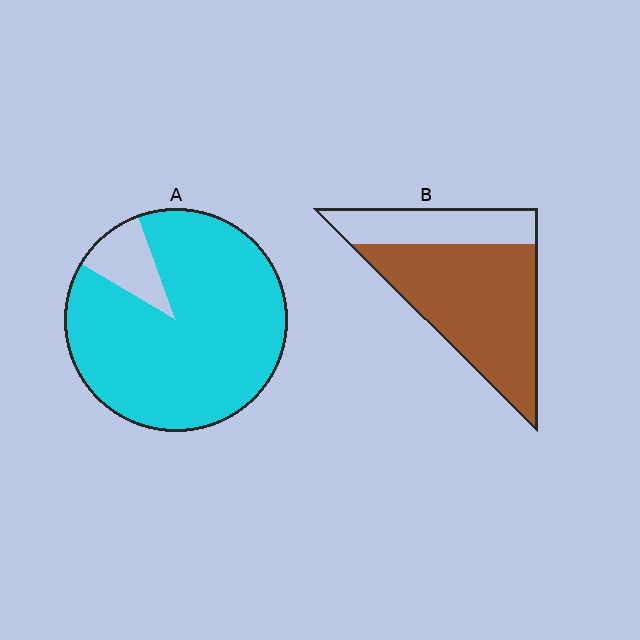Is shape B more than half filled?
Yes.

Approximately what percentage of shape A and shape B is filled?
A is approximately 90% and B is approximately 70%.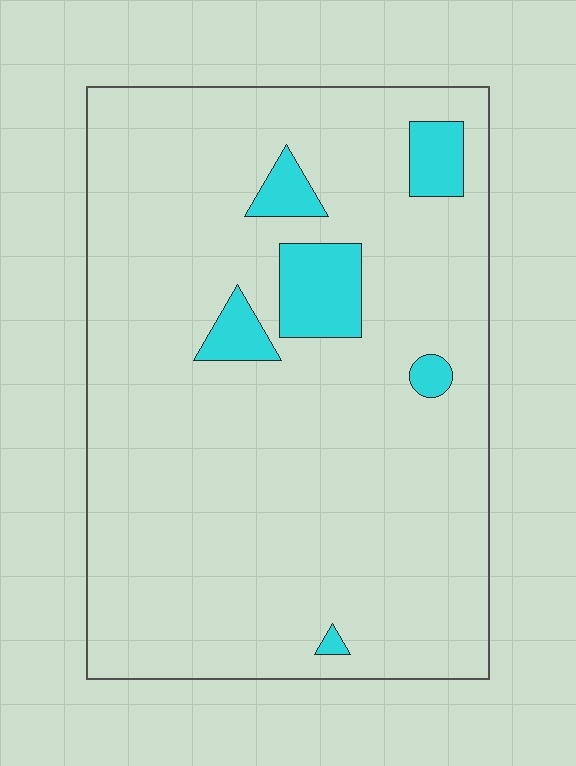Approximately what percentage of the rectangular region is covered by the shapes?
Approximately 10%.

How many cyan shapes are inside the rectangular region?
6.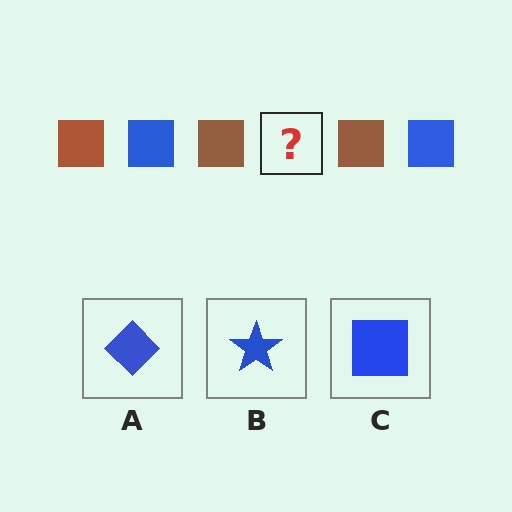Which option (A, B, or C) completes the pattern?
C.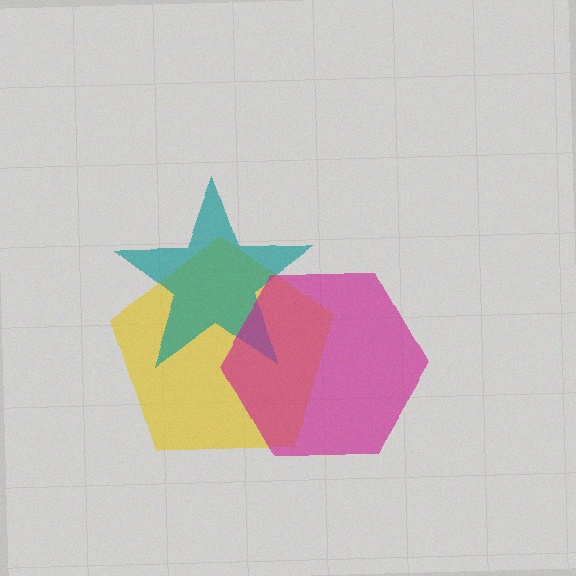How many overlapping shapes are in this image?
There are 3 overlapping shapes in the image.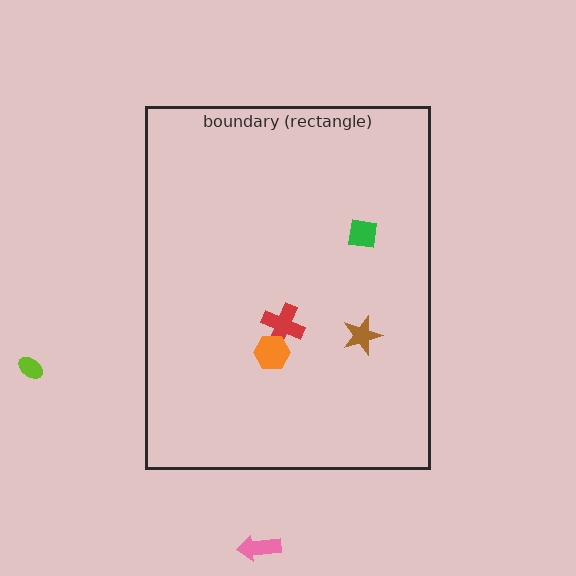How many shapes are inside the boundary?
4 inside, 2 outside.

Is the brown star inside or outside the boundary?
Inside.